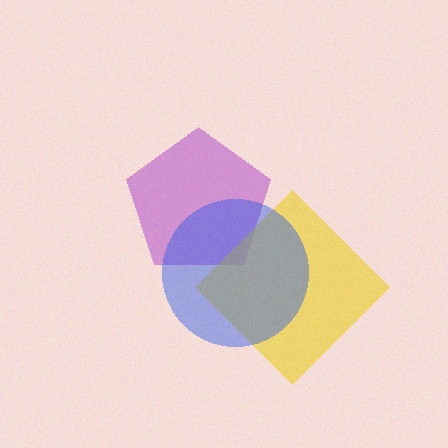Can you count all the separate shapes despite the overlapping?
Yes, there are 3 separate shapes.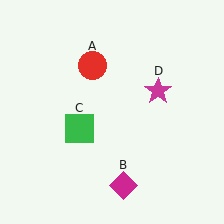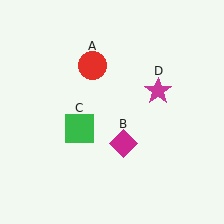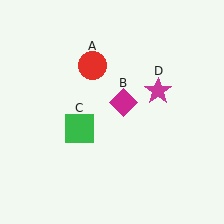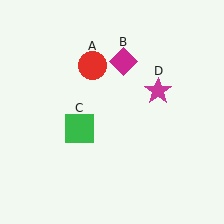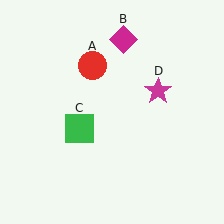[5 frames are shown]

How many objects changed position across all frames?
1 object changed position: magenta diamond (object B).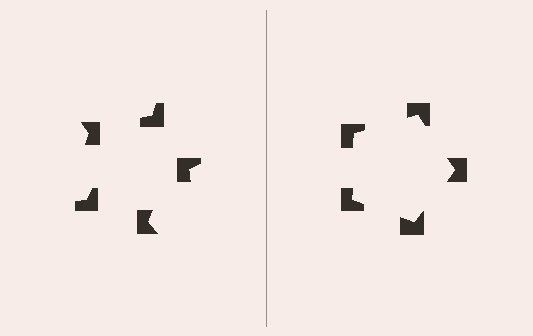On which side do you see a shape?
An illusory pentagon appears on the right side. On the left side the wedge cuts are rotated, so no coherent shape forms.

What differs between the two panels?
The notched squares are positioned identically on both sides; only the wedge orientations differ. On the right they align to a pentagon; on the left they are misaligned.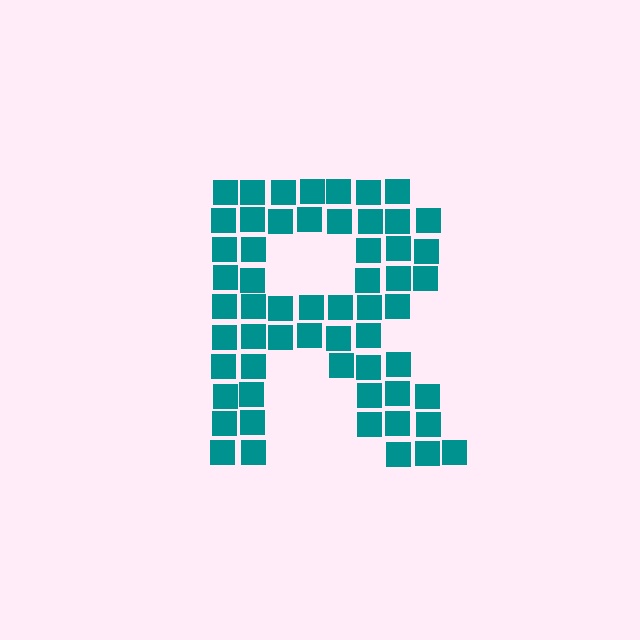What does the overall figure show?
The overall figure shows the letter R.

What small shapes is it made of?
It is made of small squares.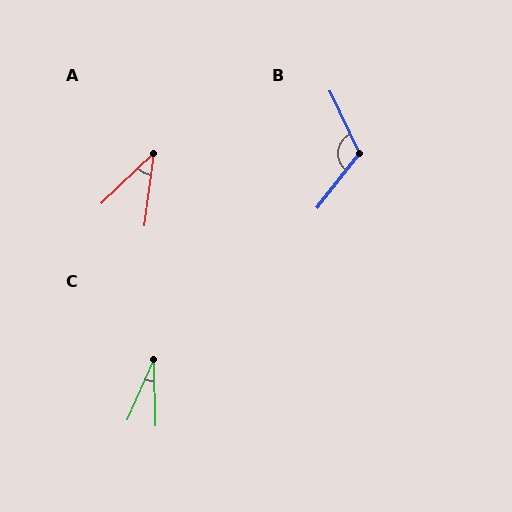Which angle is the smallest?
C, at approximately 25 degrees.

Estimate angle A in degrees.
Approximately 39 degrees.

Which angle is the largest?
B, at approximately 117 degrees.